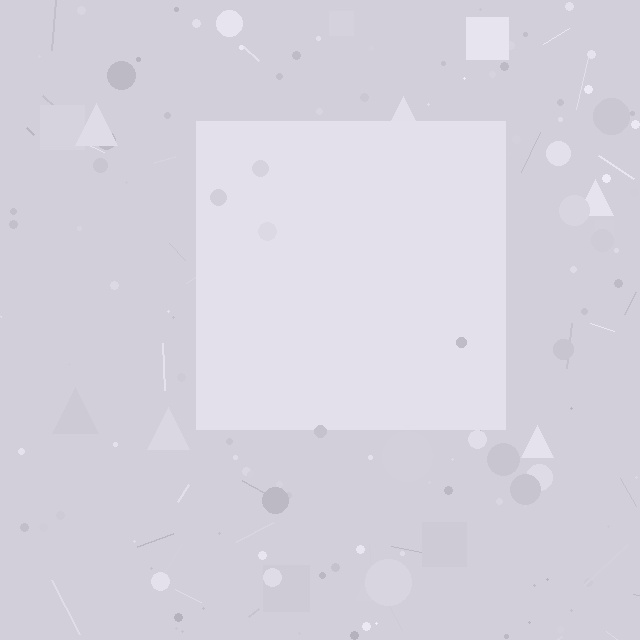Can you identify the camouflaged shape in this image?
The camouflaged shape is a square.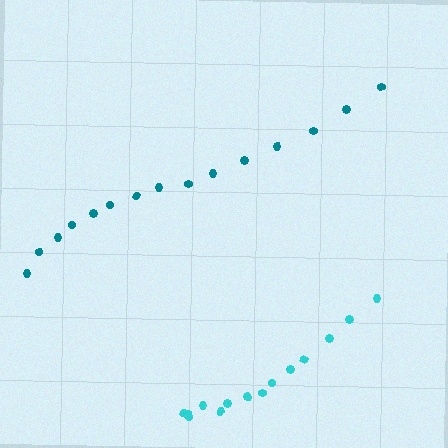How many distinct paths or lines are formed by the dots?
There are 2 distinct paths.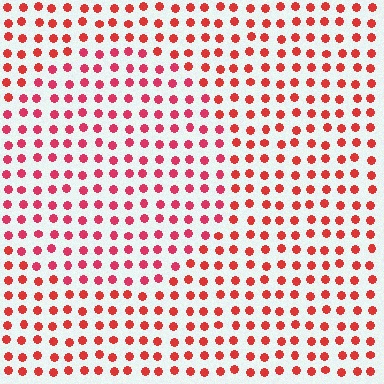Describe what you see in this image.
The image is filled with small red elements in a uniform arrangement. A circle-shaped region is visible where the elements are tinted to a slightly different hue, forming a subtle color boundary.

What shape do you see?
I see a circle.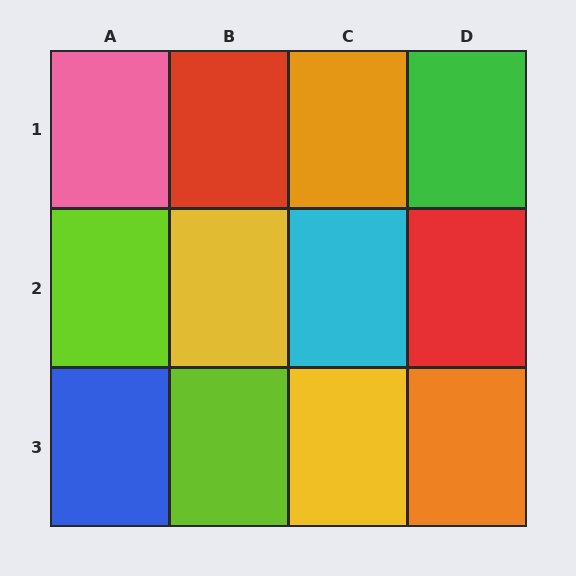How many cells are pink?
1 cell is pink.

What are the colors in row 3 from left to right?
Blue, lime, yellow, orange.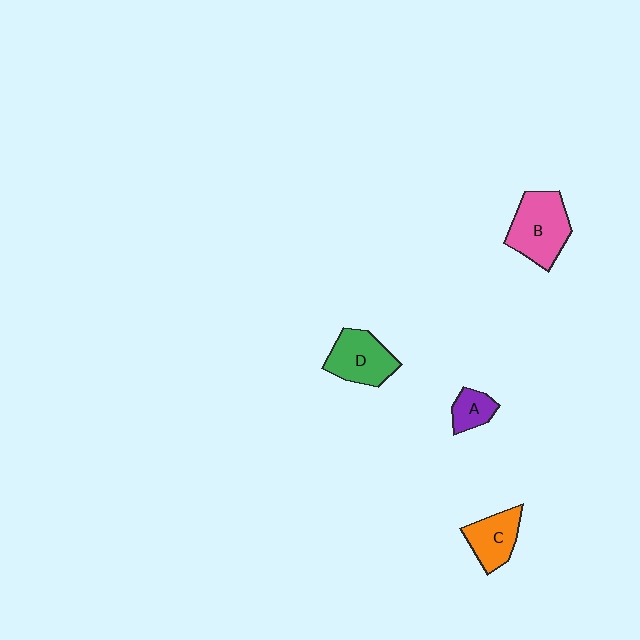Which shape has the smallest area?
Shape A (purple).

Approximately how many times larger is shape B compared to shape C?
Approximately 1.5 times.